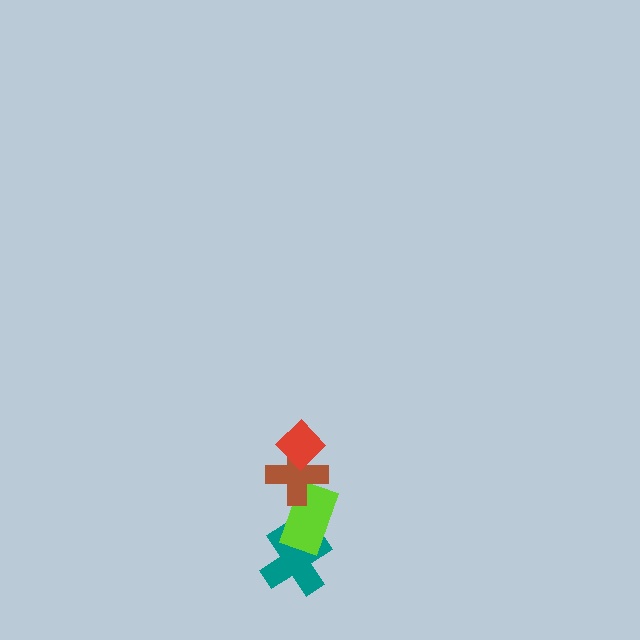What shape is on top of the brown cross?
The red diamond is on top of the brown cross.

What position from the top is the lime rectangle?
The lime rectangle is 3rd from the top.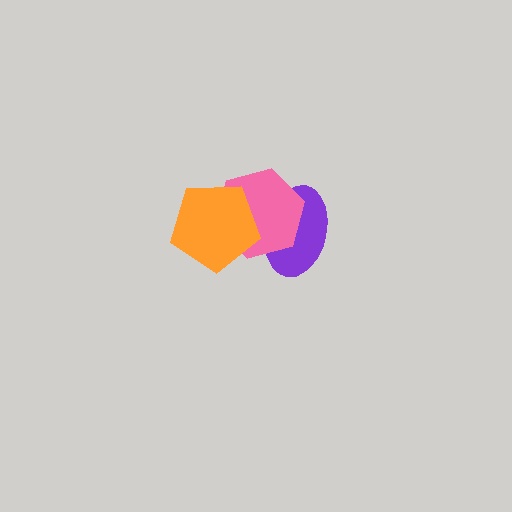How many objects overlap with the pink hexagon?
2 objects overlap with the pink hexagon.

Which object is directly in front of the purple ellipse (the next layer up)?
The pink hexagon is directly in front of the purple ellipse.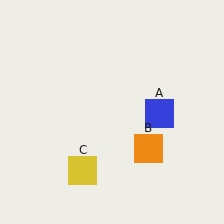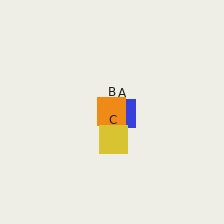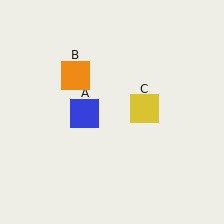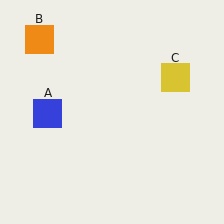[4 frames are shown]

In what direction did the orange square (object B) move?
The orange square (object B) moved up and to the left.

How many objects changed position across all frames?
3 objects changed position: blue square (object A), orange square (object B), yellow square (object C).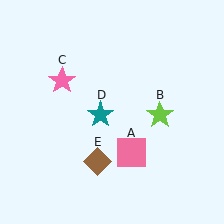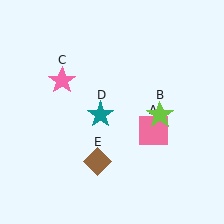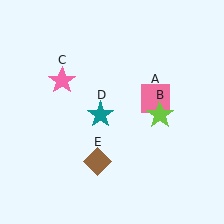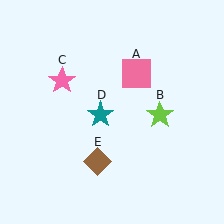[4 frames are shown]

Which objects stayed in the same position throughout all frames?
Lime star (object B) and pink star (object C) and teal star (object D) and brown diamond (object E) remained stationary.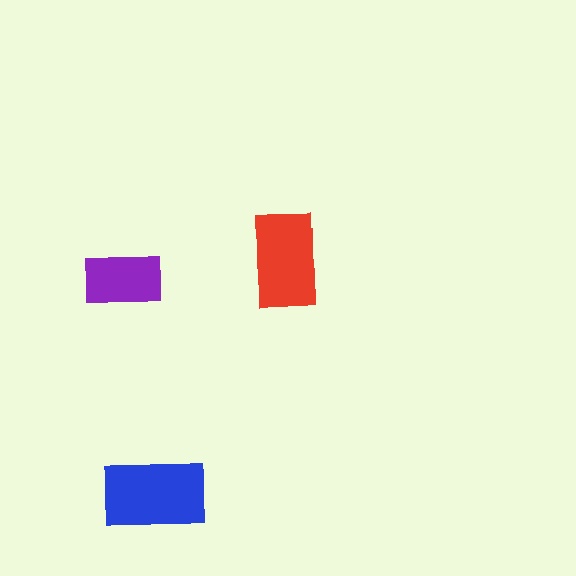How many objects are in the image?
There are 3 objects in the image.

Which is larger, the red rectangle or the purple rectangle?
The red one.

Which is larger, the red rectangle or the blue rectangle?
The blue one.